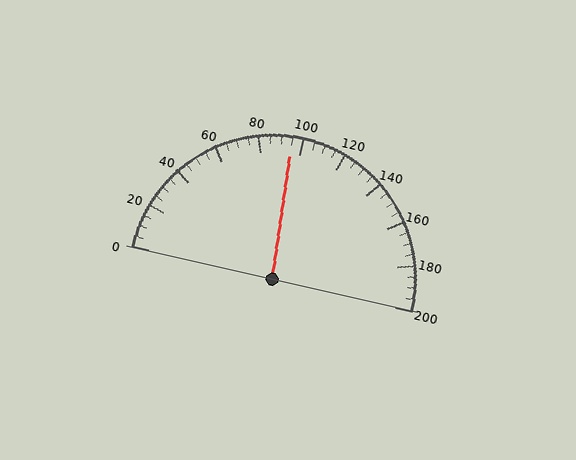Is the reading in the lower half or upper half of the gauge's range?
The reading is in the lower half of the range (0 to 200).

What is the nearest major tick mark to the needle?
The nearest major tick mark is 100.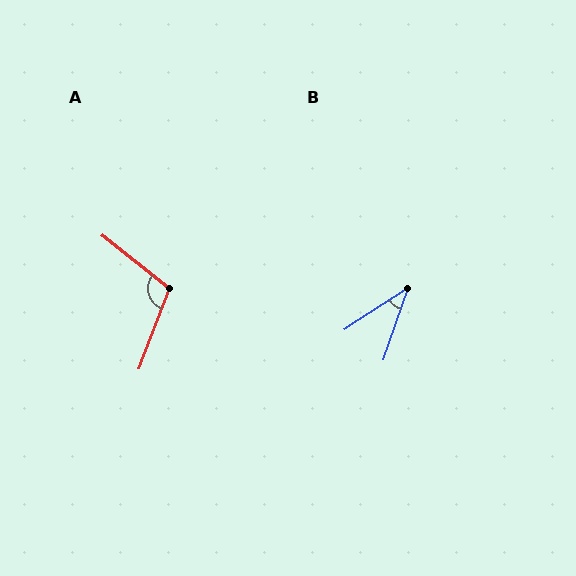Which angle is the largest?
A, at approximately 107 degrees.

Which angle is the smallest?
B, at approximately 38 degrees.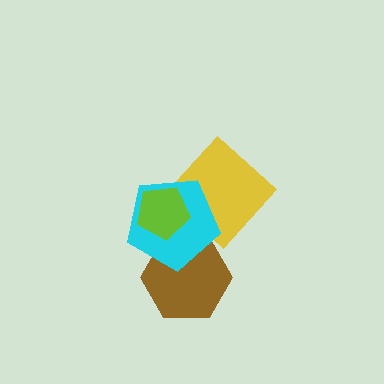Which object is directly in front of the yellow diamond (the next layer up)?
The cyan pentagon is directly in front of the yellow diamond.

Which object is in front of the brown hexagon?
The cyan pentagon is in front of the brown hexagon.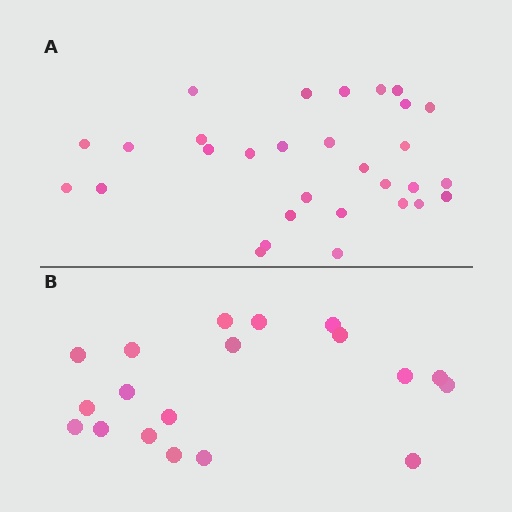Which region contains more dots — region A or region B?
Region A (the top region) has more dots.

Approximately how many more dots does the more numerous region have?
Region A has roughly 12 or so more dots than region B.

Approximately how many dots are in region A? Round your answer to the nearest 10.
About 30 dots.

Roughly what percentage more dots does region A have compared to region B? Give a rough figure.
About 60% more.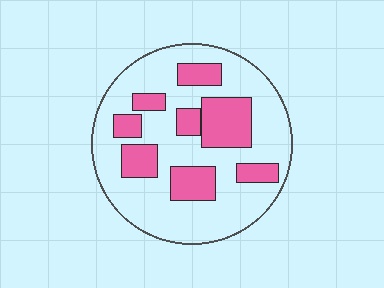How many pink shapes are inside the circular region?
8.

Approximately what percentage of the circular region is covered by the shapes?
Approximately 30%.